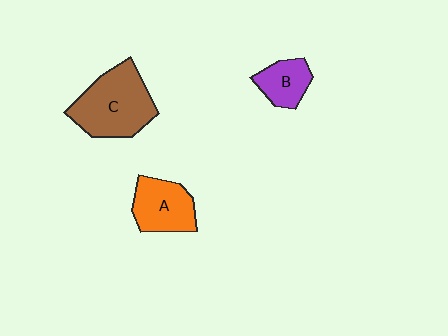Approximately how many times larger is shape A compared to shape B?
Approximately 1.4 times.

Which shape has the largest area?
Shape C (brown).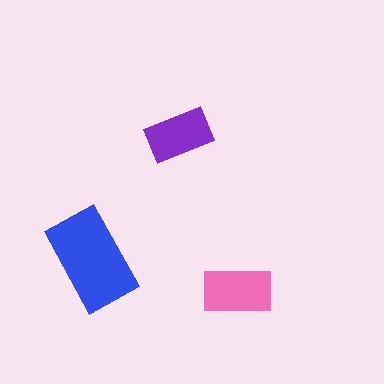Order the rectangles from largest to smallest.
the blue one, the pink one, the purple one.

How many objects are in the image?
There are 3 objects in the image.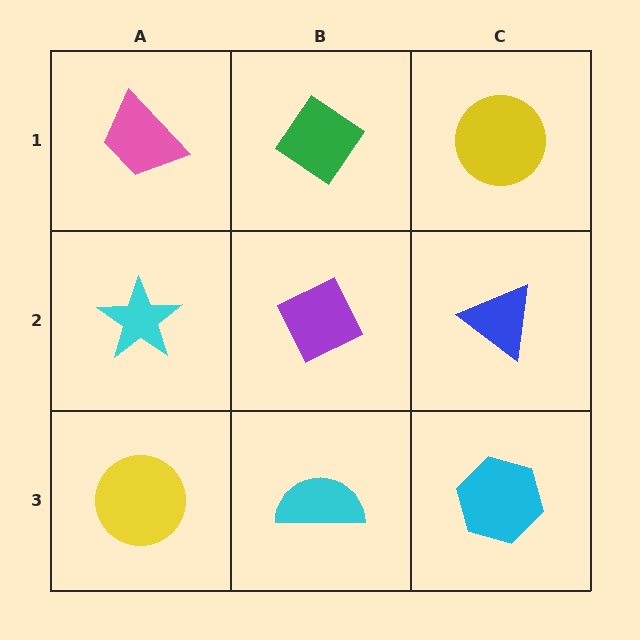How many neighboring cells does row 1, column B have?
3.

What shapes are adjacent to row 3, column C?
A blue triangle (row 2, column C), a cyan semicircle (row 3, column B).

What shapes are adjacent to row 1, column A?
A cyan star (row 2, column A), a green diamond (row 1, column B).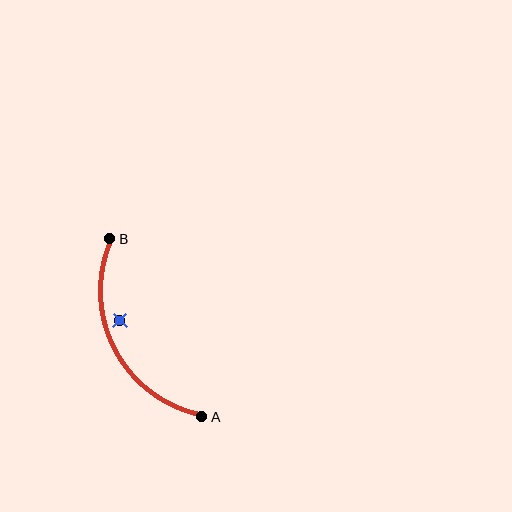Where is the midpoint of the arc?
The arc midpoint is the point on the curve farthest from the straight line joining A and B. It sits to the left of that line.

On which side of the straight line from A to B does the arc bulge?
The arc bulges to the left of the straight line connecting A and B.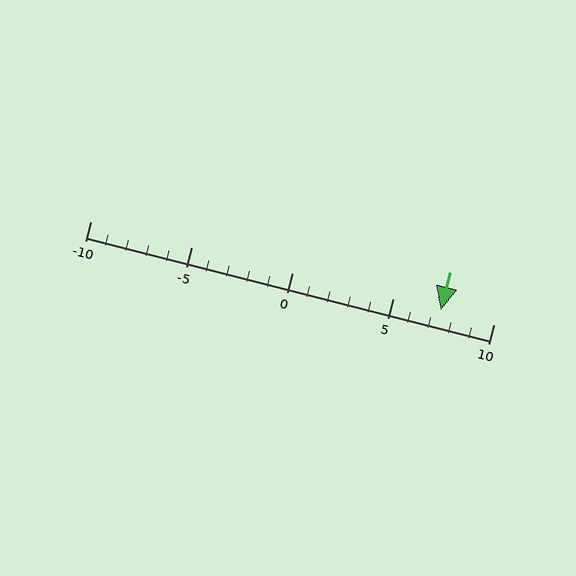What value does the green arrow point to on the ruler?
The green arrow points to approximately 7.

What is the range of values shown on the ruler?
The ruler shows values from -10 to 10.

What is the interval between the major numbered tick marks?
The major tick marks are spaced 5 units apart.